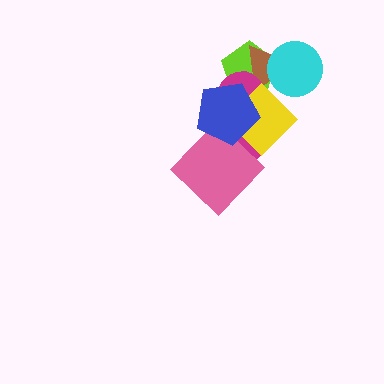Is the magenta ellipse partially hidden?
Yes, it is partially covered by another shape.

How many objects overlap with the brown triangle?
4 objects overlap with the brown triangle.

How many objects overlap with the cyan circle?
2 objects overlap with the cyan circle.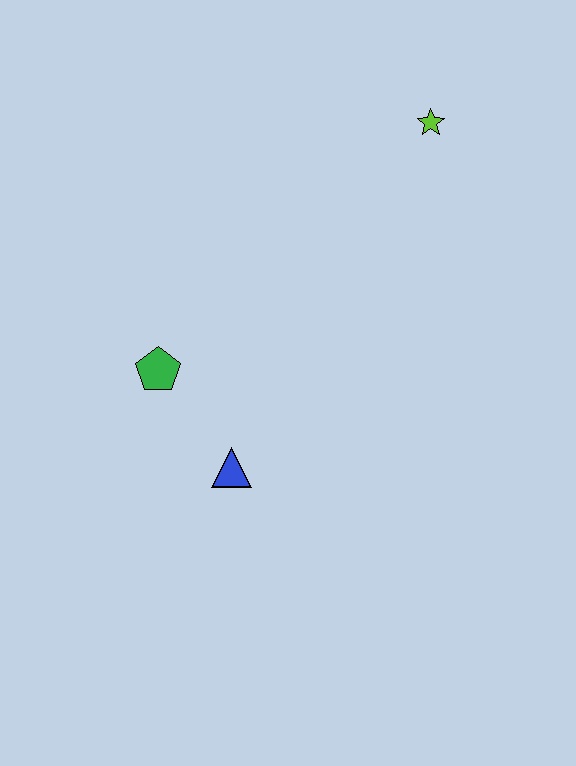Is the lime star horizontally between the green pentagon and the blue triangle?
No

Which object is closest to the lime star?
The green pentagon is closest to the lime star.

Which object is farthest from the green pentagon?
The lime star is farthest from the green pentagon.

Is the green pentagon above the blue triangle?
Yes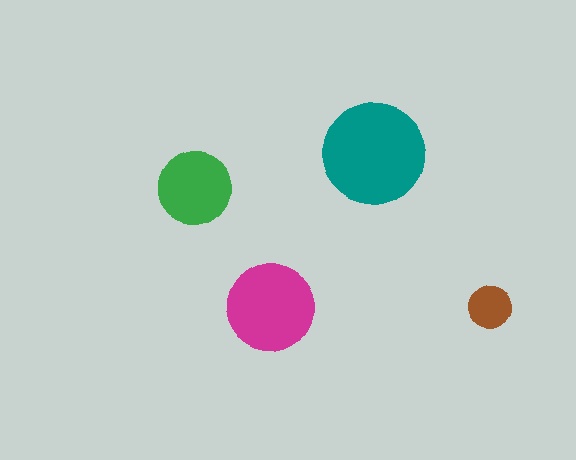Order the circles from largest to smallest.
the teal one, the magenta one, the green one, the brown one.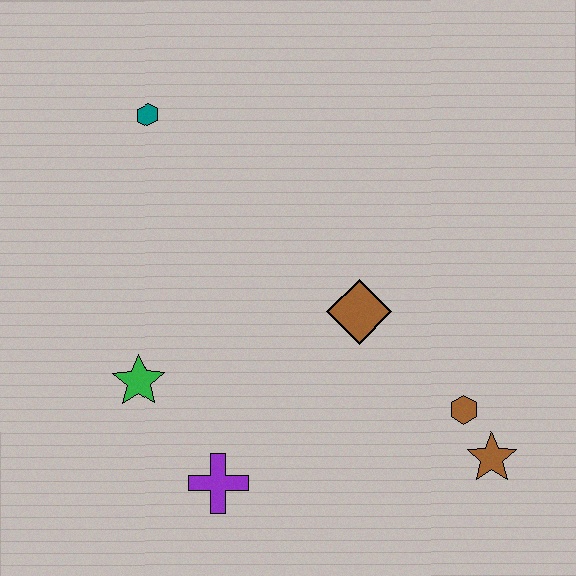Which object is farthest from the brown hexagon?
The teal hexagon is farthest from the brown hexagon.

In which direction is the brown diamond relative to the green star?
The brown diamond is to the right of the green star.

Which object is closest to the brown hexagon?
The brown star is closest to the brown hexagon.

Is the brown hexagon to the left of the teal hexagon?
No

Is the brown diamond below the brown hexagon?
No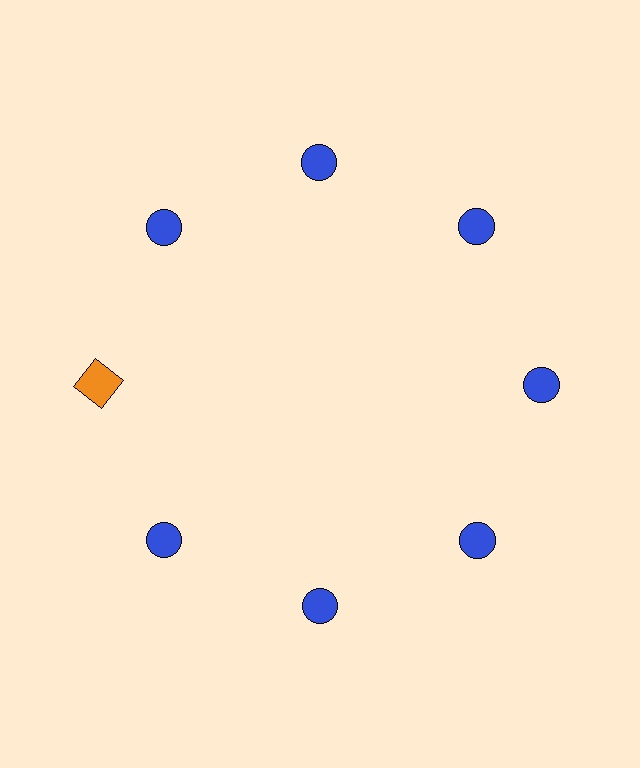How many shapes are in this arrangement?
There are 8 shapes arranged in a ring pattern.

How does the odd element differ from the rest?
It differs in both color (orange instead of blue) and shape (square instead of circle).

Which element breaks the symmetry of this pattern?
The orange square at roughly the 9 o'clock position breaks the symmetry. All other shapes are blue circles.